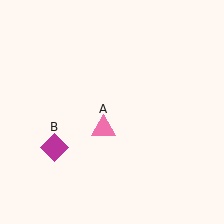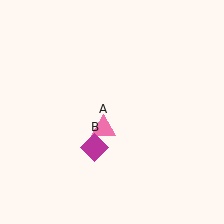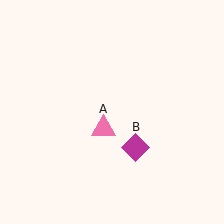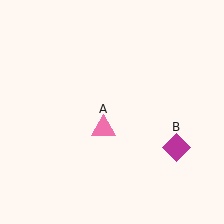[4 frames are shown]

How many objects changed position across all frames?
1 object changed position: magenta diamond (object B).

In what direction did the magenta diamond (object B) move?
The magenta diamond (object B) moved right.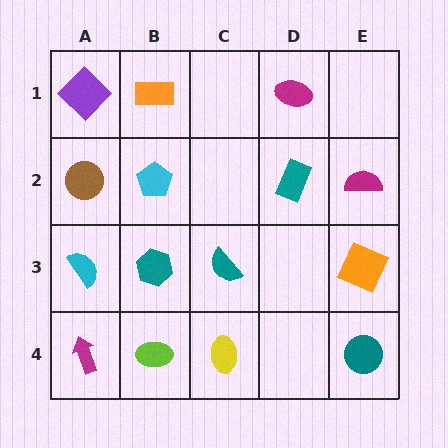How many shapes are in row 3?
4 shapes.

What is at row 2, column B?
A cyan pentagon.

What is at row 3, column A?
A cyan semicircle.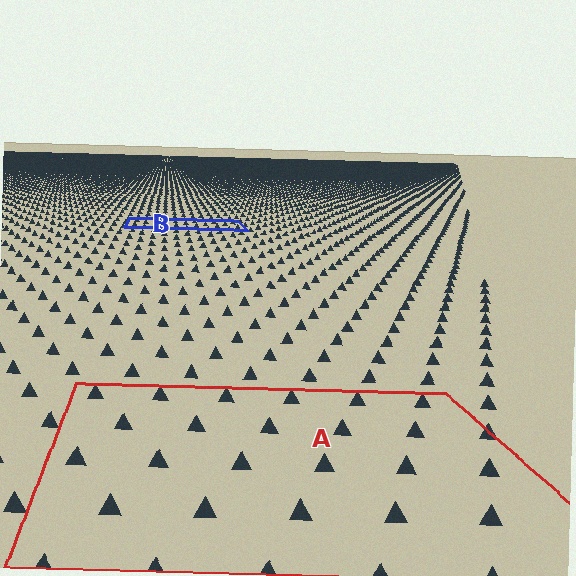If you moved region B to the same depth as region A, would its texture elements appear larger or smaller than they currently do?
They would appear larger. At a closer depth, the same texture elements are projected at a bigger on-screen size.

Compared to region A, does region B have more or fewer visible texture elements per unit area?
Region B has more texture elements per unit area — they are packed more densely because it is farther away.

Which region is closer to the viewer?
Region A is closer. The texture elements there are larger and more spread out.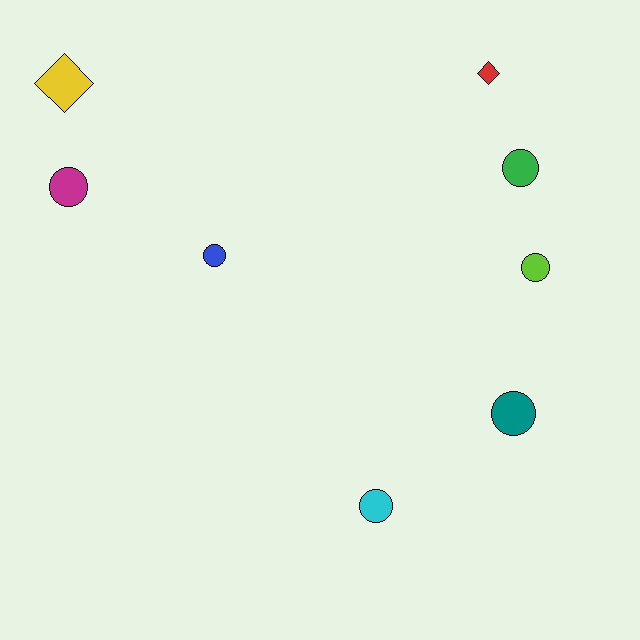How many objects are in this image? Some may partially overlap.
There are 8 objects.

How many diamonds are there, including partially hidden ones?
There are 2 diamonds.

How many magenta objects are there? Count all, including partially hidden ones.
There is 1 magenta object.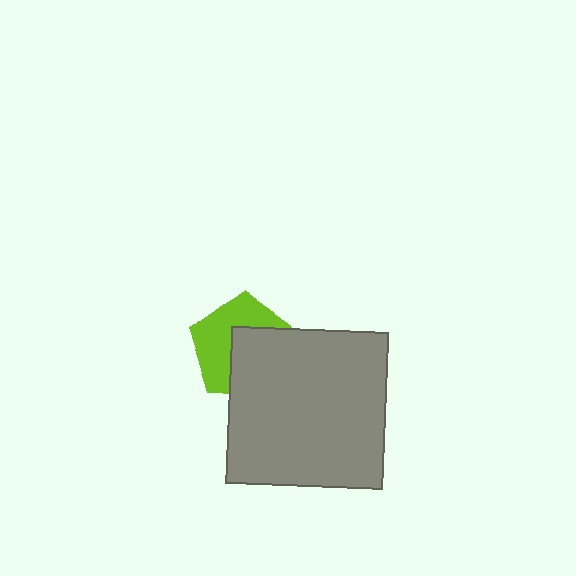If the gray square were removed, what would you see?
You would see the complete lime pentagon.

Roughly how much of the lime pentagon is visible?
About half of it is visible (roughly 51%).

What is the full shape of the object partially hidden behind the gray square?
The partially hidden object is a lime pentagon.